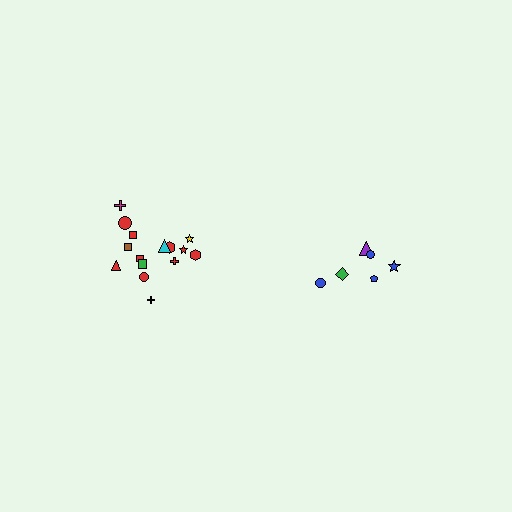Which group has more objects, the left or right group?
The left group.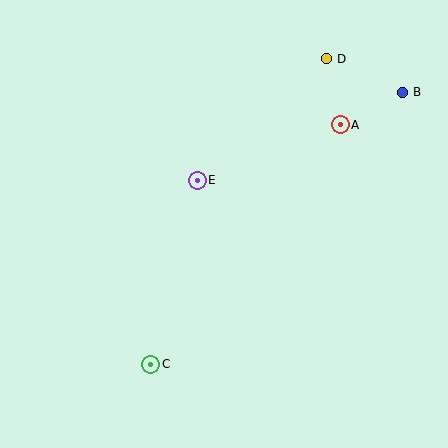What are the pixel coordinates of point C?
Point C is at (150, 364).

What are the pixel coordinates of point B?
Point B is at (402, 92).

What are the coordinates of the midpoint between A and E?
The midpoint between A and E is at (269, 153).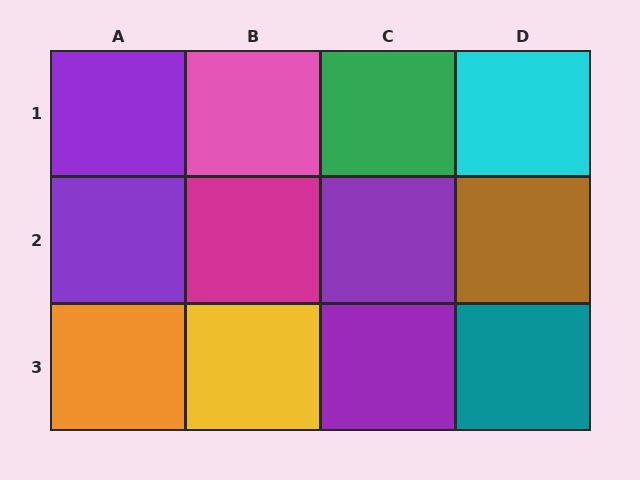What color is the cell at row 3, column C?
Purple.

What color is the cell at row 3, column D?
Teal.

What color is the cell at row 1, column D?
Cyan.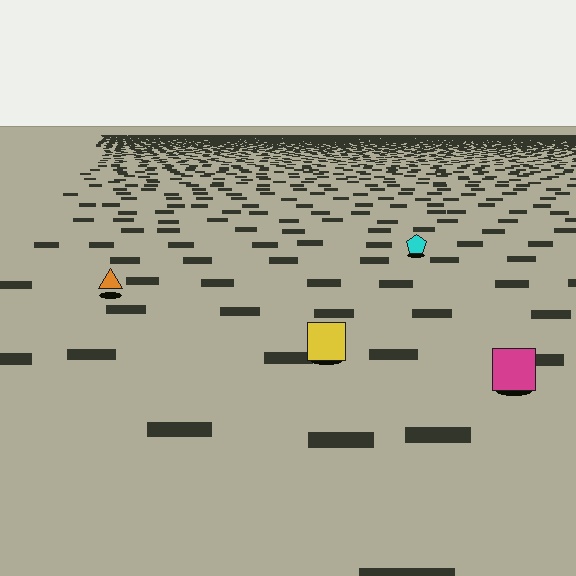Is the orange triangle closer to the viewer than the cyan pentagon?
Yes. The orange triangle is closer — you can tell from the texture gradient: the ground texture is coarser near it.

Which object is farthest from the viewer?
The cyan pentagon is farthest from the viewer. It appears smaller and the ground texture around it is denser.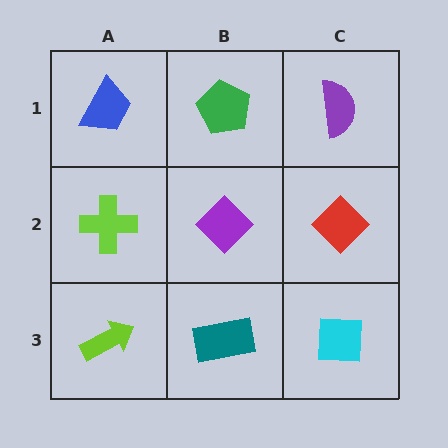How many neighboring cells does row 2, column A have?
3.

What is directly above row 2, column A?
A blue trapezoid.